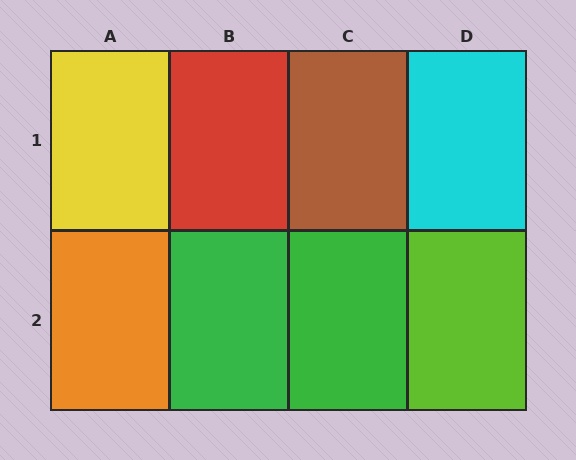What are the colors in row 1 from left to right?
Yellow, red, brown, cyan.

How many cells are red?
1 cell is red.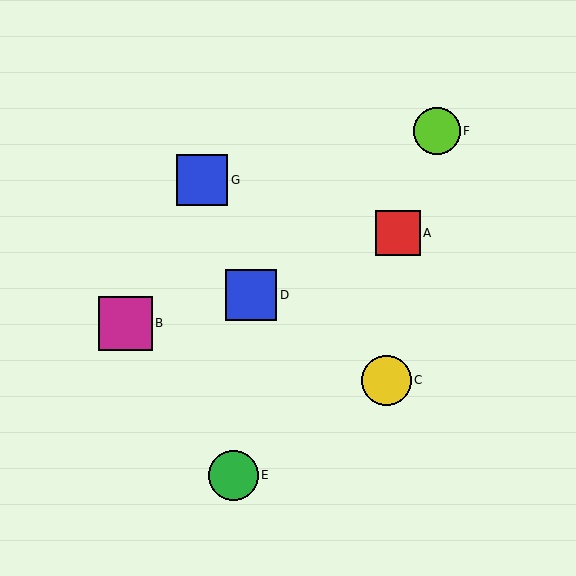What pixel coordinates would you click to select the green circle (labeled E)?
Click at (233, 476) to select the green circle E.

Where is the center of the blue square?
The center of the blue square is at (202, 180).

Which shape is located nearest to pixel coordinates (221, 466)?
The green circle (labeled E) at (233, 476) is nearest to that location.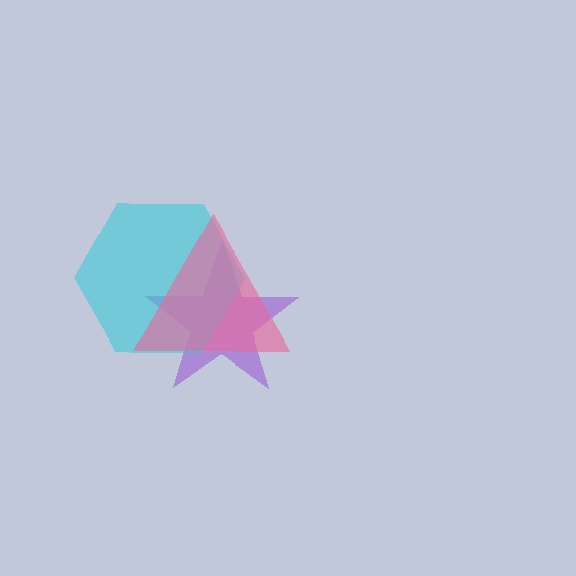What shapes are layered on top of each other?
The layered shapes are: a purple star, a cyan hexagon, a pink triangle.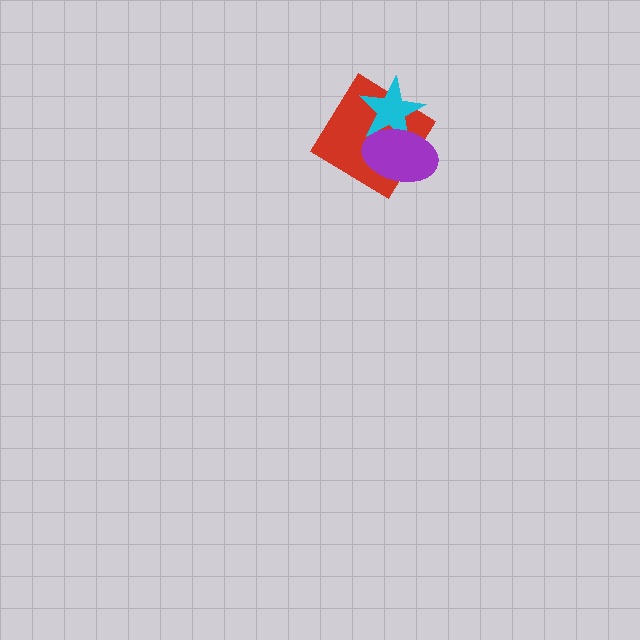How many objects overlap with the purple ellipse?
2 objects overlap with the purple ellipse.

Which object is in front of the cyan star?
The purple ellipse is in front of the cyan star.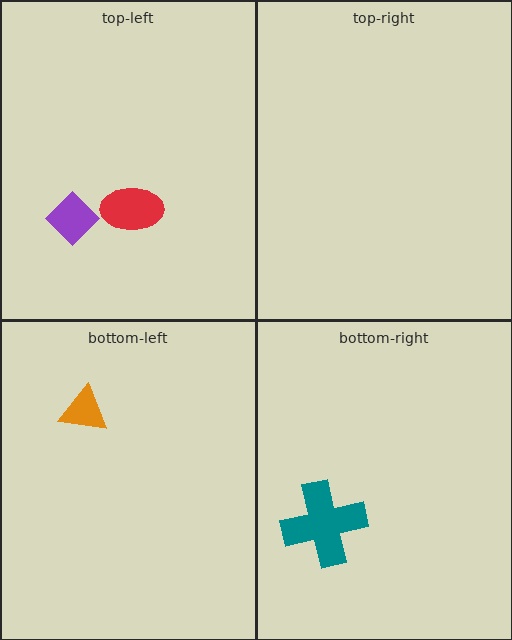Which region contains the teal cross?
The bottom-right region.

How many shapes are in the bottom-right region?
1.